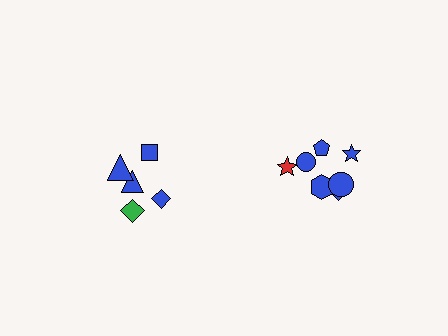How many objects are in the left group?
There are 5 objects.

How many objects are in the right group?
There are 7 objects.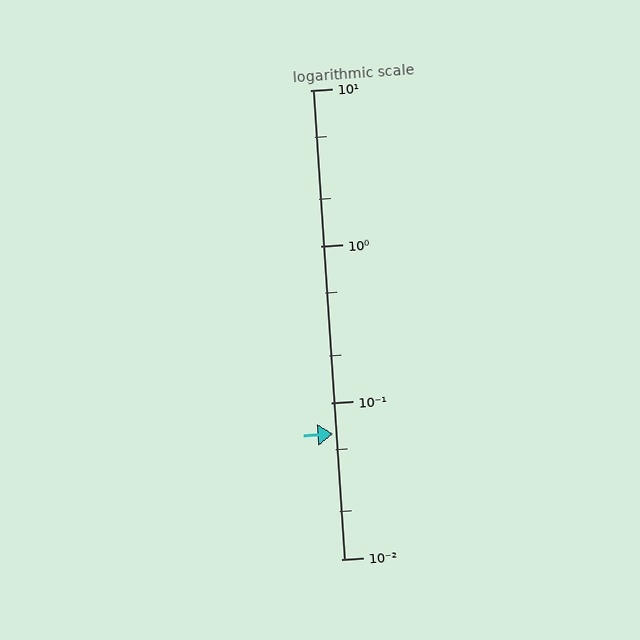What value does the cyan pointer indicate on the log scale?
The pointer indicates approximately 0.063.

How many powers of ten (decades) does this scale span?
The scale spans 3 decades, from 0.01 to 10.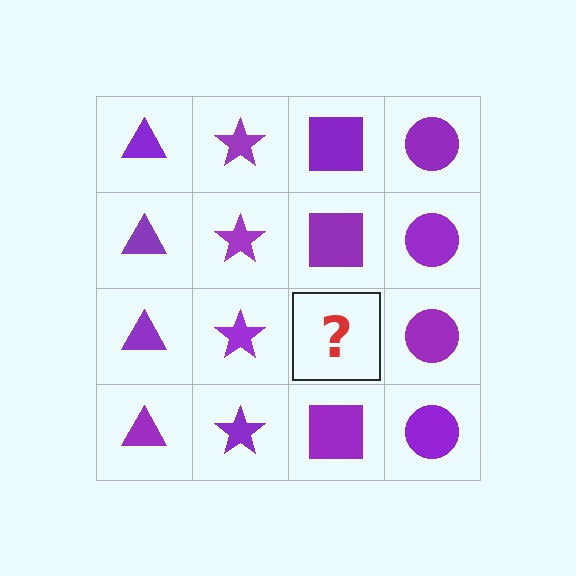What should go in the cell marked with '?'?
The missing cell should contain a purple square.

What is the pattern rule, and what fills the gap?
The rule is that each column has a consistent shape. The gap should be filled with a purple square.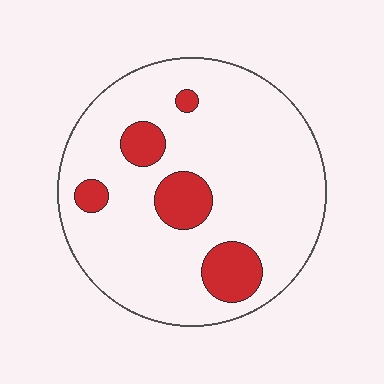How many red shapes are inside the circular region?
5.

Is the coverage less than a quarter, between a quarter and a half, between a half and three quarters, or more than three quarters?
Less than a quarter.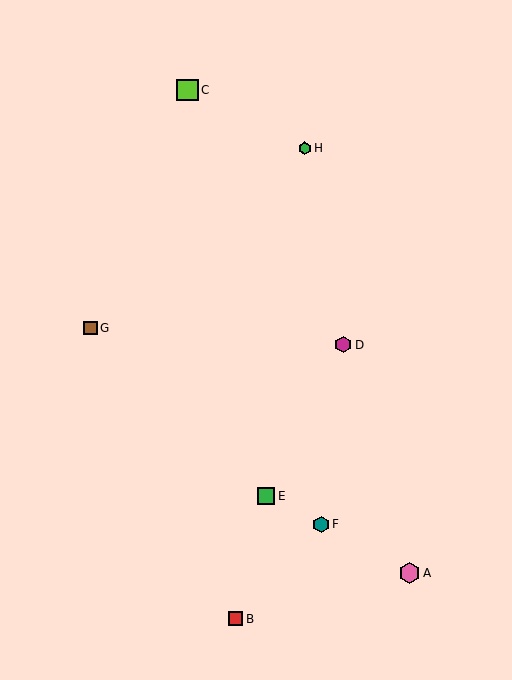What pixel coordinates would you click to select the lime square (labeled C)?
Click at (188, 90) to select the lime square C.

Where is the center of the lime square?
The center of the lime square is at (188, 90).